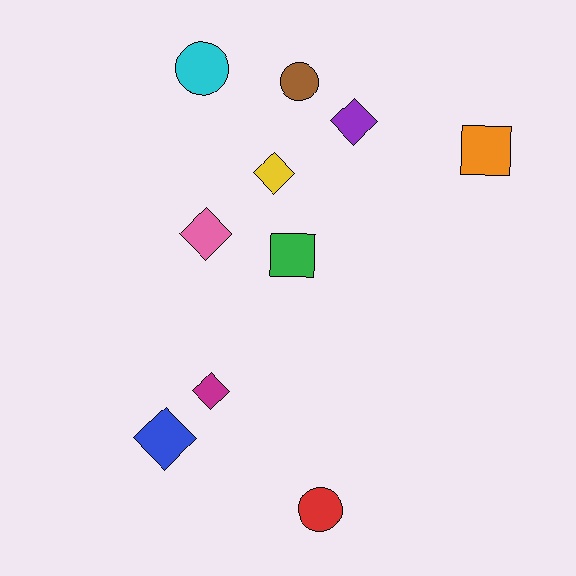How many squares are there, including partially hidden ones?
There are 2 squares.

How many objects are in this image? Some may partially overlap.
There are 10 objects.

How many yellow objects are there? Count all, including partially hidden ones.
There is 1 yellow object.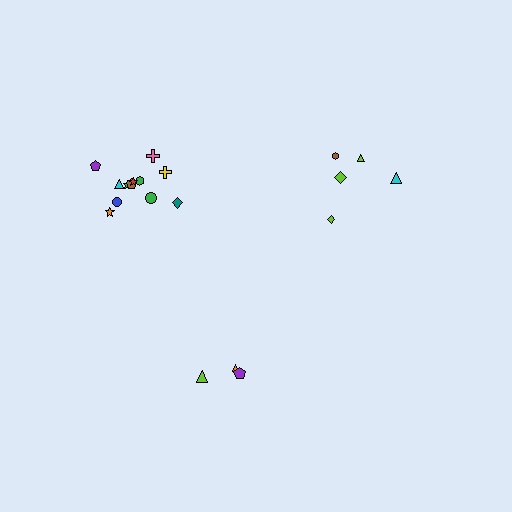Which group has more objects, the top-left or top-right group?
The top-left group.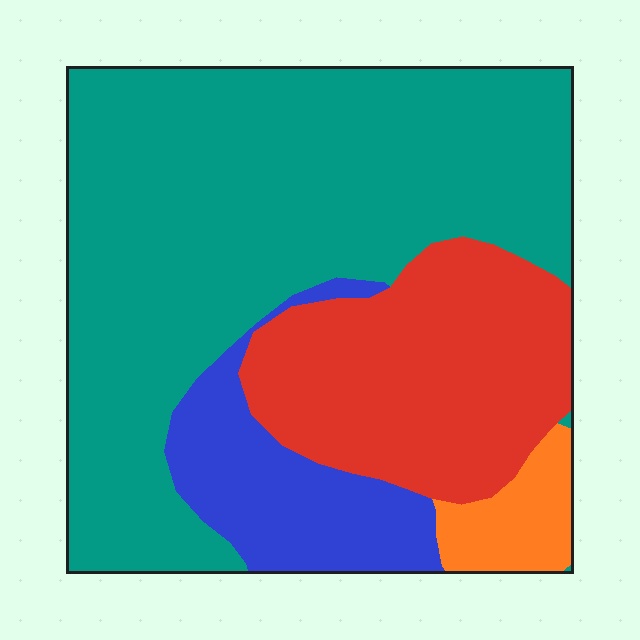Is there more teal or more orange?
Teal.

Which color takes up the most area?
Teal, at roughly 55%.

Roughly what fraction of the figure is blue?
Blue covers roughly 15% of the figure.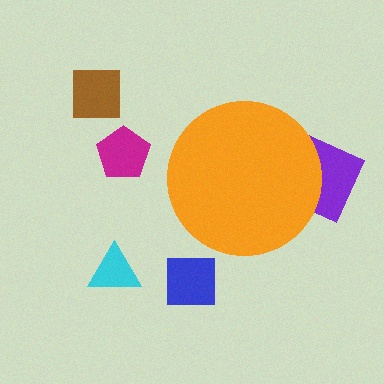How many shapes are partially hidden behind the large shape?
1 shape is partially hidden.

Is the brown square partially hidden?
No, the brown square is fully visible.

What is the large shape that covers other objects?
An orange circle.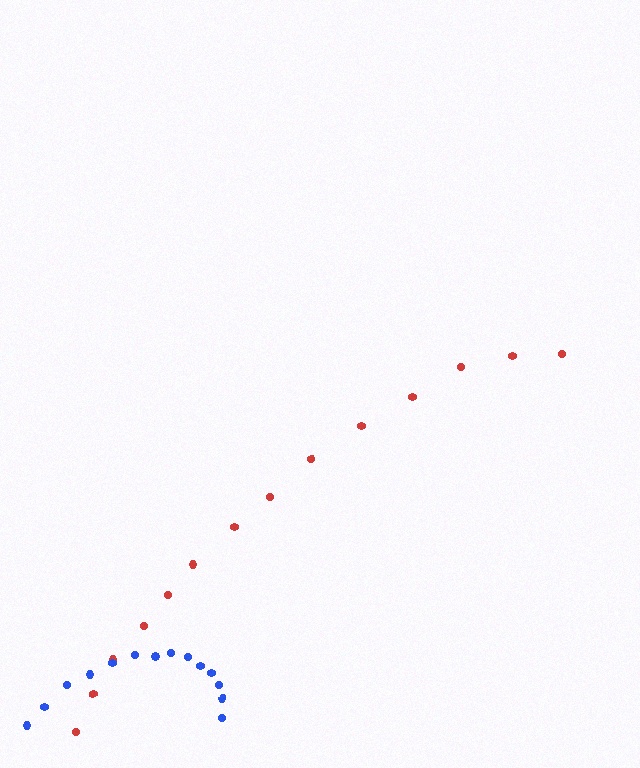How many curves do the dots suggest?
There are 2 distinct paths.